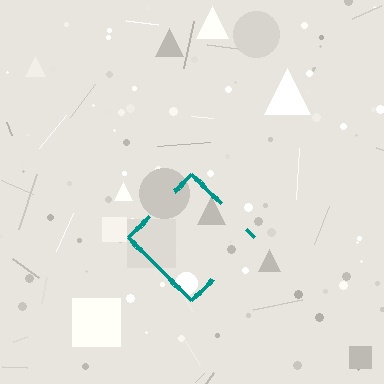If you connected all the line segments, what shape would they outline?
They would outline a diamond.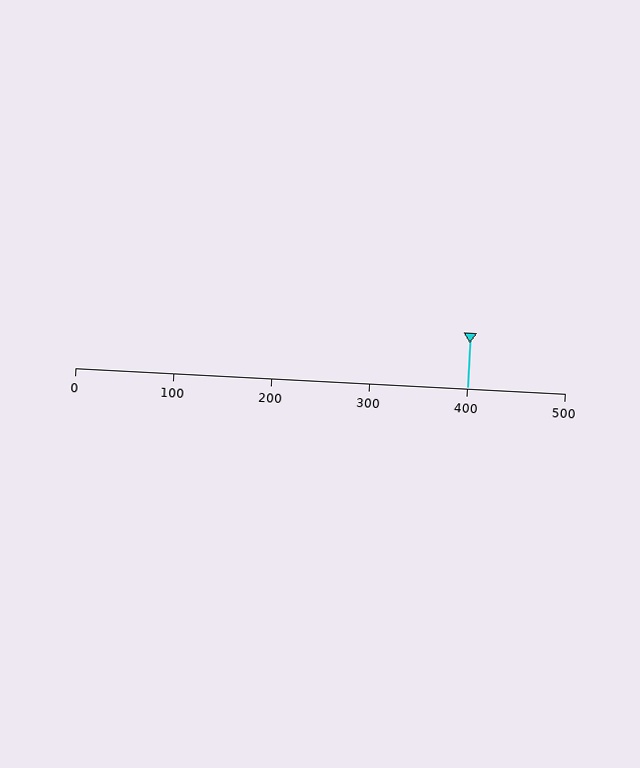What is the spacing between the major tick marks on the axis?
The major ticks are spaced 100 apart.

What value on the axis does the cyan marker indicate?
The marker indicates approximately 400.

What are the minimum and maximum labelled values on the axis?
The axis runs from 0 to 500.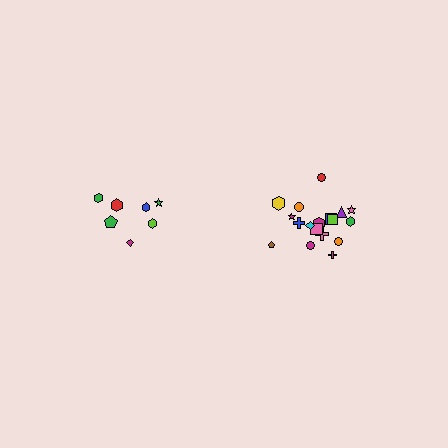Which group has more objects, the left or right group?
The right group.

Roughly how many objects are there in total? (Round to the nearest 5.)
Roughly 25 objects in total.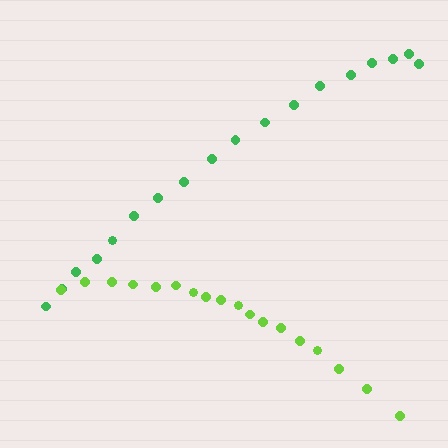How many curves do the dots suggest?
There are 2 distinct paths.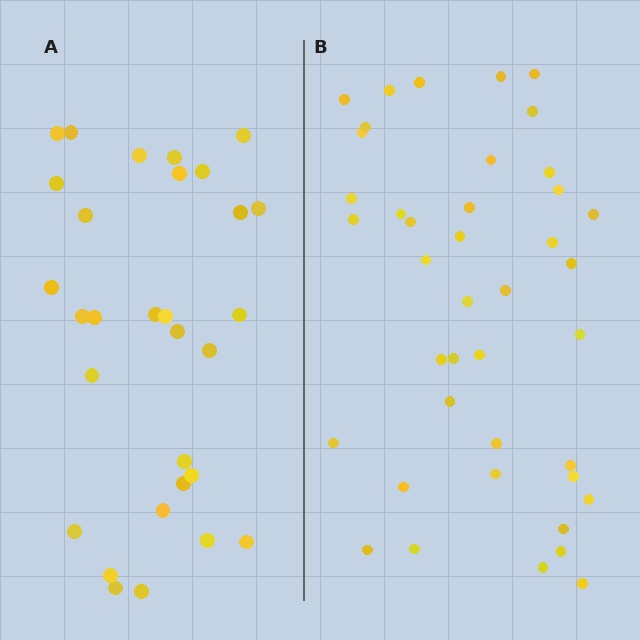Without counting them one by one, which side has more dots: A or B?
Region B (the right region) has more dots.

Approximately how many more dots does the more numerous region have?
Region B has roughly 12 or so more dots than region A.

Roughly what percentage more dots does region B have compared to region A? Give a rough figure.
About 35% more.